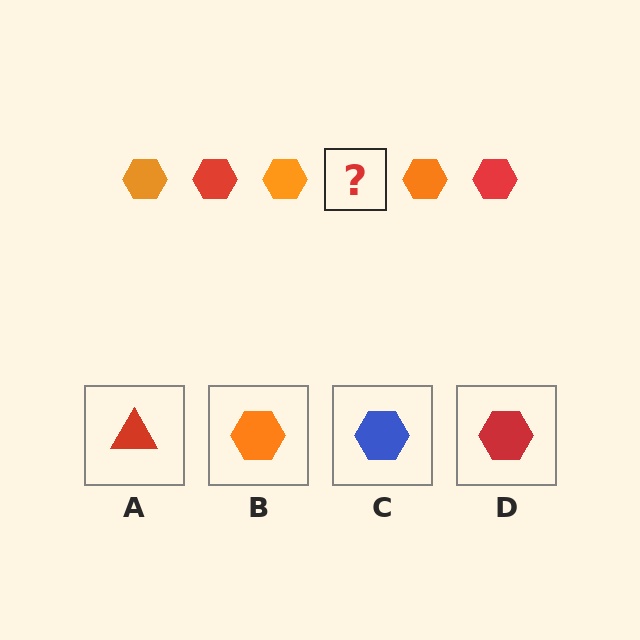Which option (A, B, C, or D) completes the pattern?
D.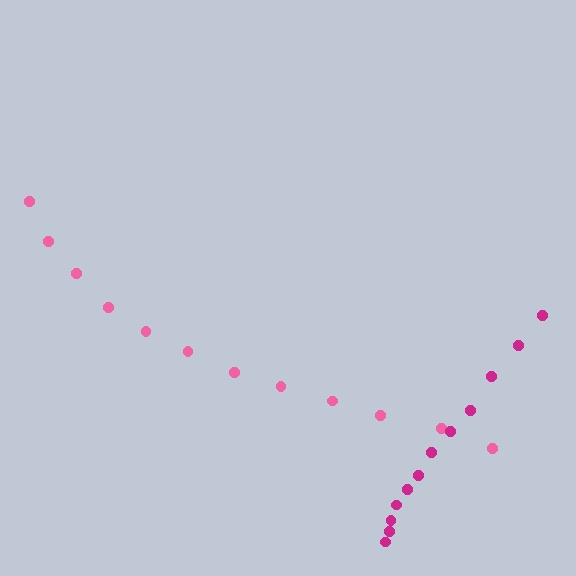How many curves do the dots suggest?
There are 2 distinct paths.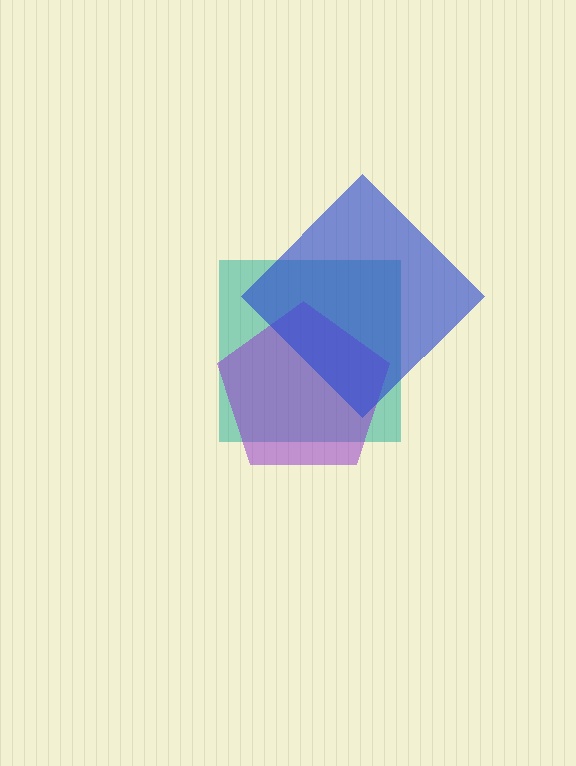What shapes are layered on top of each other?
The layered shapes are: a teal square, a purple pentagon, a blue diamond.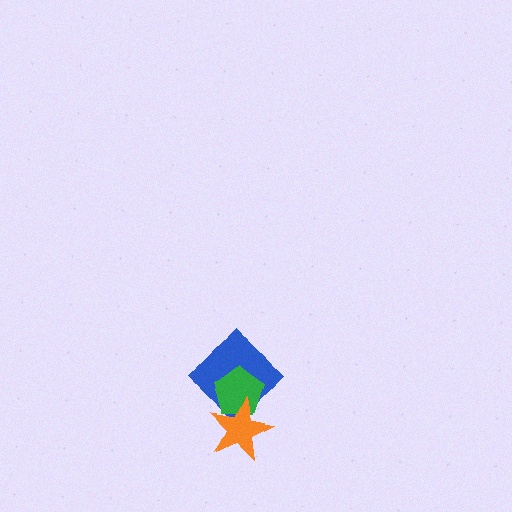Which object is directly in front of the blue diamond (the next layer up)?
The green pentagon is directly in front of the blue diamond.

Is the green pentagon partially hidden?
Yes, it is partially covered by another shape.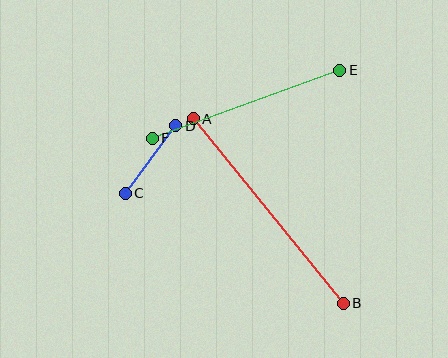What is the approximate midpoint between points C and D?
The midpoint is at approximately (151, 159) pixels.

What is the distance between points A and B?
The distance is approximately 237 pixels.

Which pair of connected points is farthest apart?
Points A and B are farthest apart.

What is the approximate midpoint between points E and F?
The midpoint is at approximately (246, 104) pixels.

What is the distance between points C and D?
The distance is approximately 84 pixels.